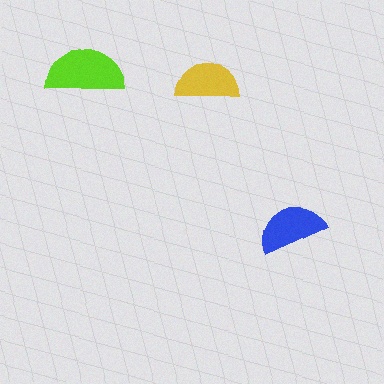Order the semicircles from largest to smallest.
the lime one, the blue one, the yellow one.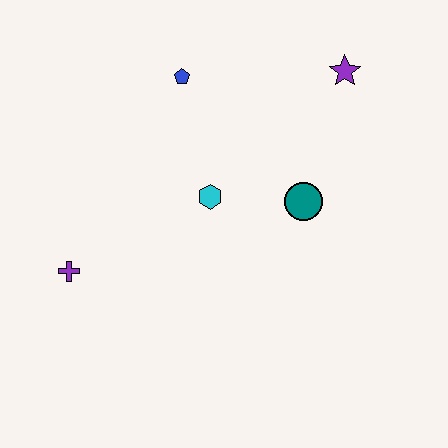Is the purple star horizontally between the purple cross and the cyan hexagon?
No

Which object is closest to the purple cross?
The cyan hexagon is closest to the purple cross.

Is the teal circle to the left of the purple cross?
No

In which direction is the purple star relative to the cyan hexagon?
The purple star is to the right of the cyan hexagon.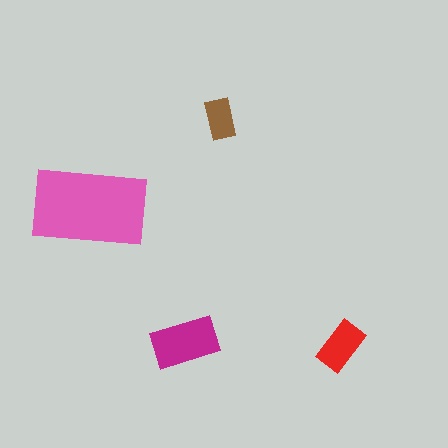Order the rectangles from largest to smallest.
the pink one, the magenta one, the red one, the brown one.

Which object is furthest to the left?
The pink rectangle is leftmost.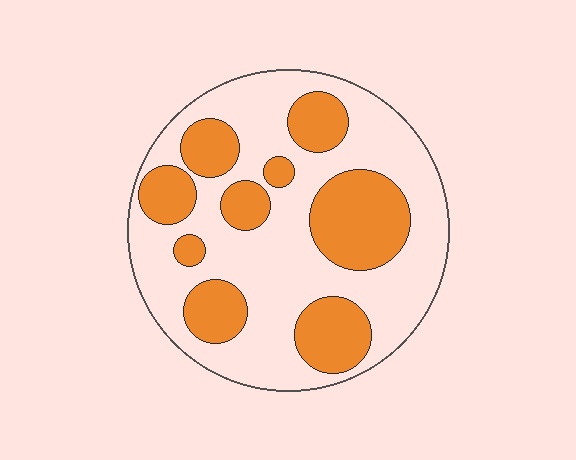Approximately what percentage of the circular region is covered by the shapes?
Approximately 35%.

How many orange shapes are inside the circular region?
9.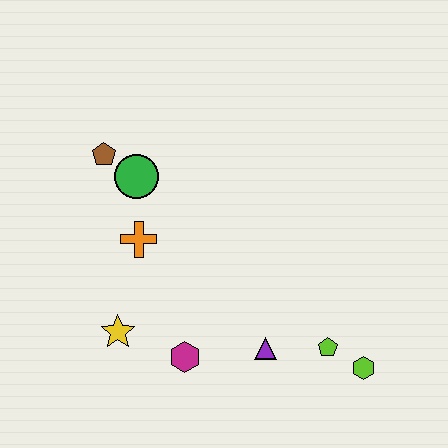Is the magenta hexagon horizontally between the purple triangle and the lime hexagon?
No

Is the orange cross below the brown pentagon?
Yes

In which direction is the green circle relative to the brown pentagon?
The green circle is to the right of the brown pentagon.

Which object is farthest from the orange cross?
The lime hexagon is farthest from the orange cross.